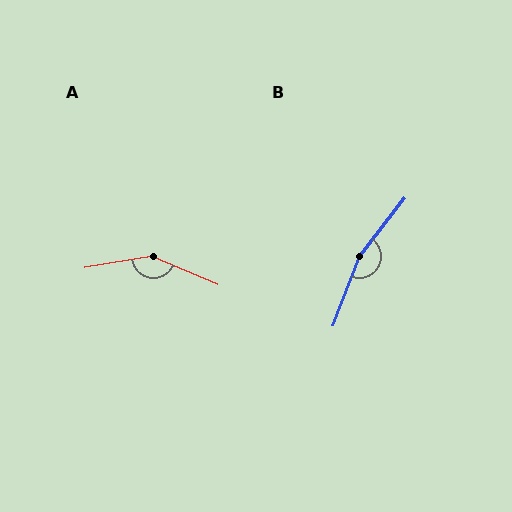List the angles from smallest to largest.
A (147°), B (163°).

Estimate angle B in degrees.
Approximately 163 degrees.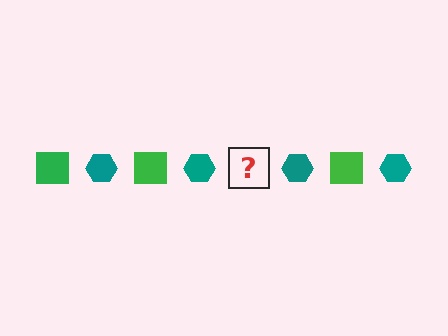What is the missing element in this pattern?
The missing element is a green square.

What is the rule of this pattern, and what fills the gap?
The rule is that the pattern alternates between green square and teal hexagon. The gap should be filled with a green square.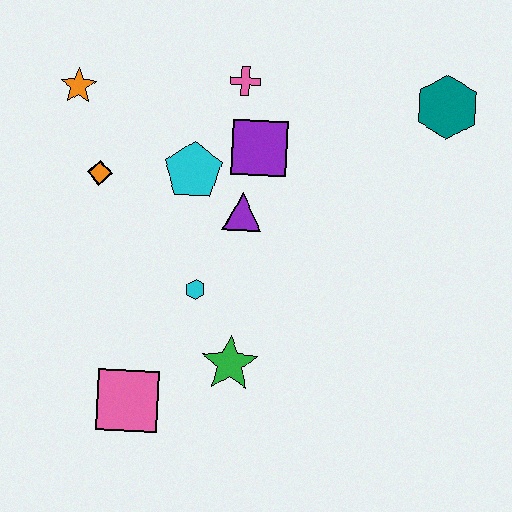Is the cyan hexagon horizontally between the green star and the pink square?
Yes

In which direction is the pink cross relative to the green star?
The pink cross is above the green star.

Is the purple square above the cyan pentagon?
Yes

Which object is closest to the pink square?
The green star is closest to the pink square.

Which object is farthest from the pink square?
The teal hexagon is farthest from the pink square.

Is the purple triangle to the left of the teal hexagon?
Yes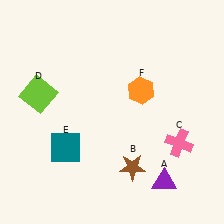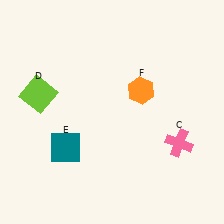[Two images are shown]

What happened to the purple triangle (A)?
The purple triangle (A) was removed in Image 2. It was in the bottom-right area of Image 1.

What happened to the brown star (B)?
The brown star (B) was removed in Image 2. It was in the bottom-right area of Image 1.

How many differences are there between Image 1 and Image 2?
There are 2 differences between the two images.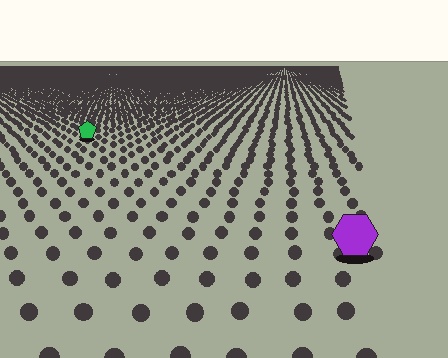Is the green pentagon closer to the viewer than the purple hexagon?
No. The purple hexagon is closer — you can tell from the texture gradient: the ground texture is coarser near it.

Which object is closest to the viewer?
The purple hexagon is closest. The texture marks near it are larger and more spread out.